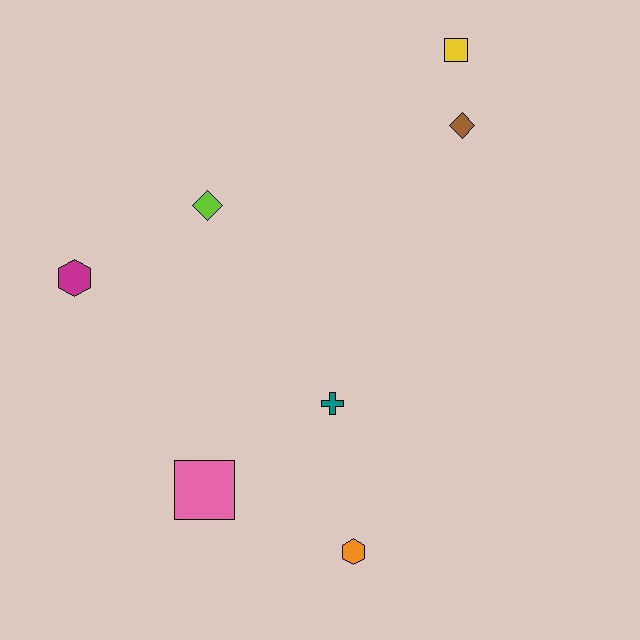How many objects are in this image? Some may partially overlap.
There are 7 objects.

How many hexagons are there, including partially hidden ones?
There are 2 hexagons.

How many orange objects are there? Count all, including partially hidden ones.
There is 1 orange object.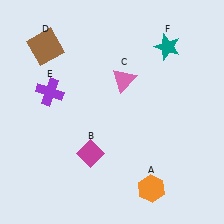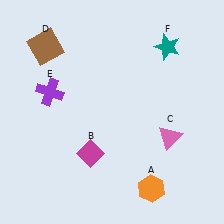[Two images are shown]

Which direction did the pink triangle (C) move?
The pink triangle (C) moved down.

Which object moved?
The pink triangle (C) moved down.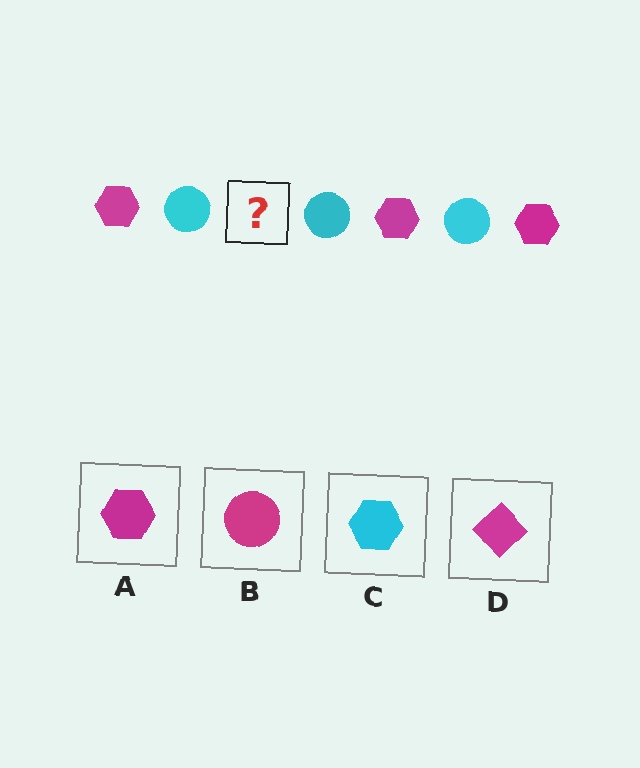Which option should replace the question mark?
Option A.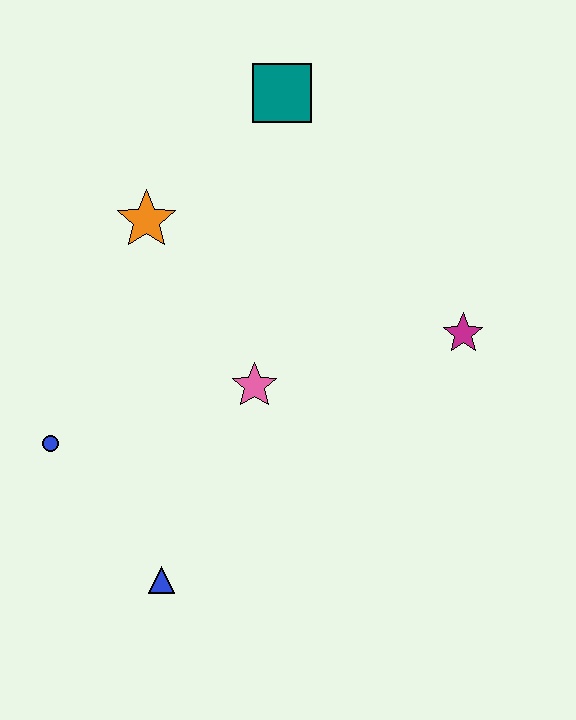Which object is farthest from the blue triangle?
The teal square is farthest from the blue triangle.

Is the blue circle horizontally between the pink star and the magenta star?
No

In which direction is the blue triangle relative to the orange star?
The blue triangle is below the orange star.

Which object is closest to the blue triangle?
The blue circle is closest to the blue triangle.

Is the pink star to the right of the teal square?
No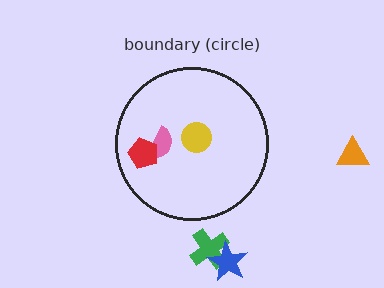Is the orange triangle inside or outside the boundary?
Outside.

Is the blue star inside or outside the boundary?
Outside.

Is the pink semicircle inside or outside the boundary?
Inside.